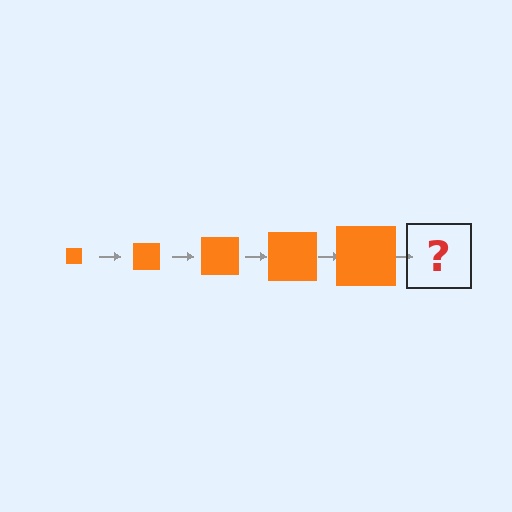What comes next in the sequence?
The next element should be an orange square, larger than the previous one.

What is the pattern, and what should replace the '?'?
The pattern is that the square gets progressively larger each step. The '?' should be an orange square, larger than the previous one.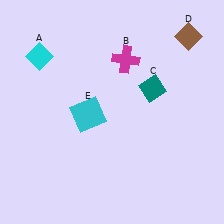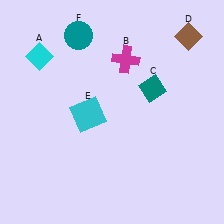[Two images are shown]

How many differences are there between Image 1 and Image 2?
There is 1 difference between the two images.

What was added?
A teal circle (F) was added in Image 2.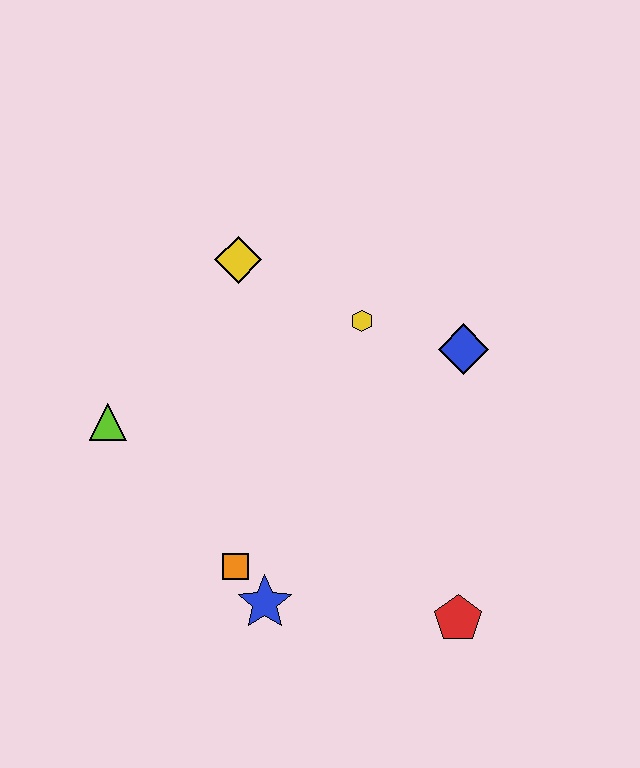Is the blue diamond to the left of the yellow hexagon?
No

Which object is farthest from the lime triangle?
The red pentagon is farthest from the lime triangle.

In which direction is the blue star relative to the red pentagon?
The blue star is to the left of the red pentagon.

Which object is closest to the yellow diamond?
The yellow hexagon is closest to the yellow diamond.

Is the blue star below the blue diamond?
Yes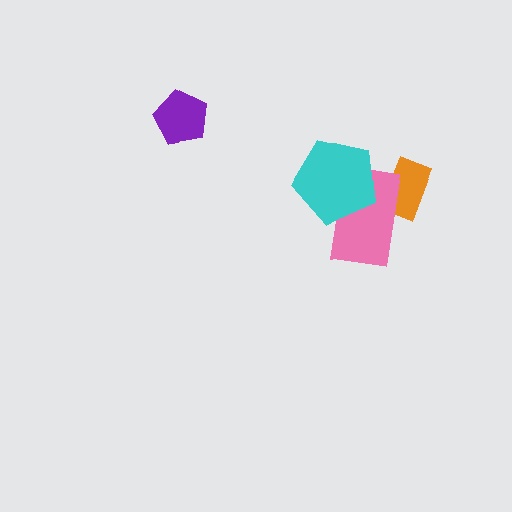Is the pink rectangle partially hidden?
Yes, it is partially covered by another shape.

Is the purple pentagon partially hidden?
No, no other shape covers it.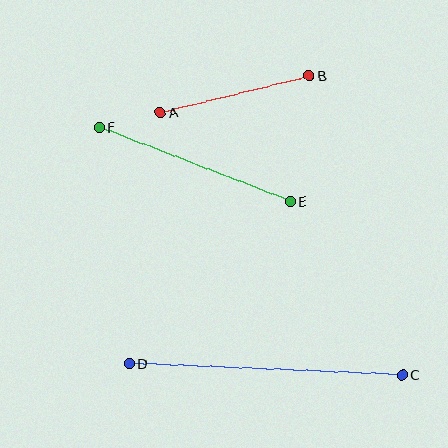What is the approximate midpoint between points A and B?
The midpoint is at approximately (235, 95) pixels.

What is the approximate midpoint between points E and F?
The midpoint is at approximately (195, 165) pixels.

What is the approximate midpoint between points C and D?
The midpoint is at approximately (266, 370) pixels.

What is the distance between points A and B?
The distance is approximately 153 pixels.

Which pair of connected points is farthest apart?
Points C and D are farthest apart.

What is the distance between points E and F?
The distance is approximately 206 pixels.